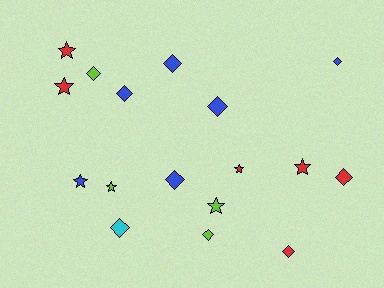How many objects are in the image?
There are 17 objects.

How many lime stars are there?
There are 2 lime stars.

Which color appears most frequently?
Blue, with 6 objects.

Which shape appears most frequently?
Diamond, with 10 objects.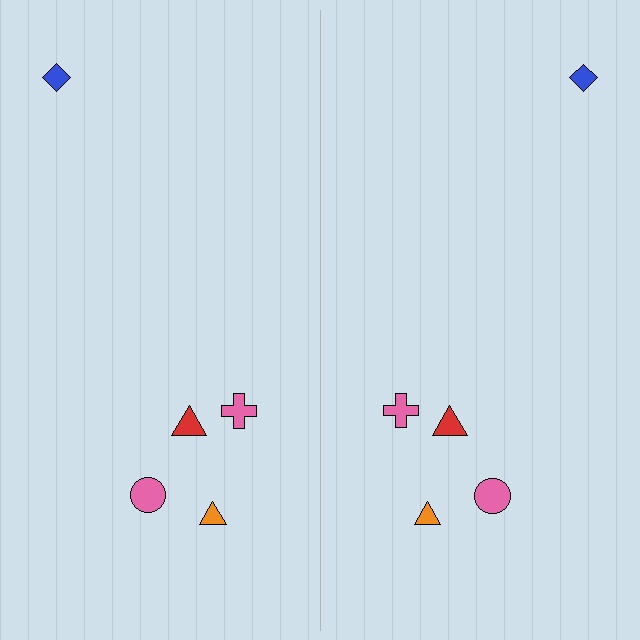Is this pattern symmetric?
Yes, this pattern has bilateral (reflection) symmetry.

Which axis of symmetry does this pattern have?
The pattern has a vertical axis of symmetry running through the center of the image.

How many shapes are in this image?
There are 10 shapes in this image.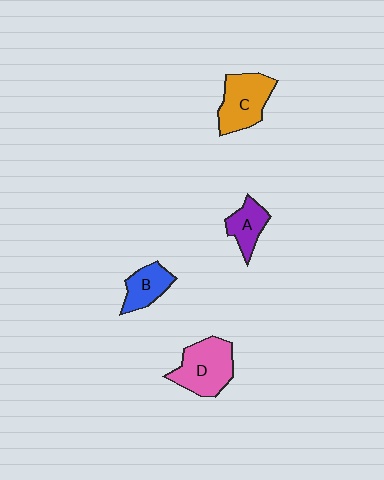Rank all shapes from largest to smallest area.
From largest to smallest: D (pink), C (orange), B (blue), A (purple).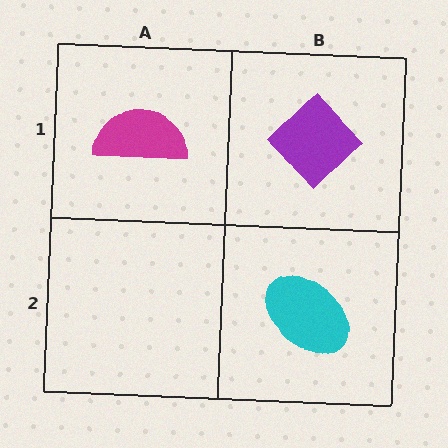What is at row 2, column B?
A cyan ellipse.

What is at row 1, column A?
A magenta semicircle.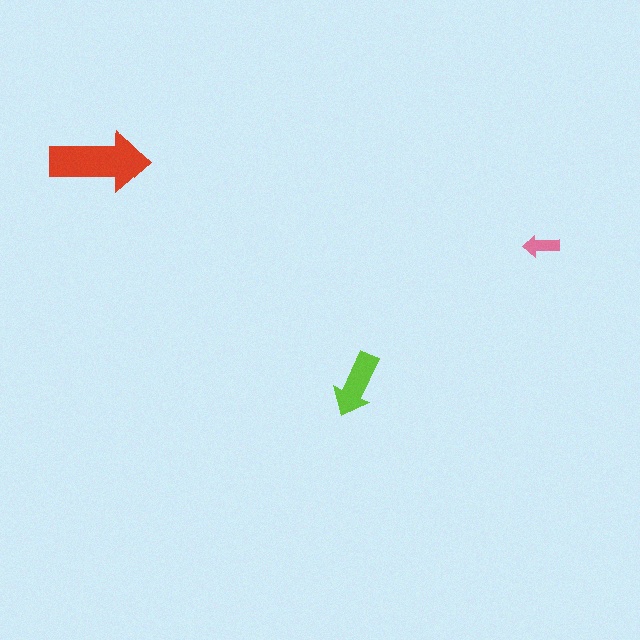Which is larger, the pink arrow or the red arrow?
The red one.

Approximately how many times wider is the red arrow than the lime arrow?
About 1.5 times wider.